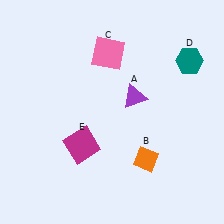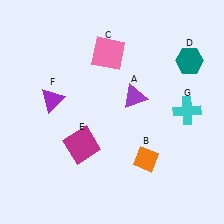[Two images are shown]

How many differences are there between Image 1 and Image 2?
There are 2 differences between the two images.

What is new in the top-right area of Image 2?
A cyan cross (G) was added in the top-right area of Image 2.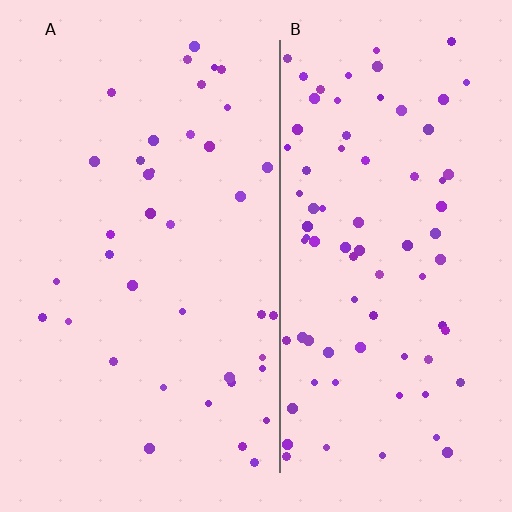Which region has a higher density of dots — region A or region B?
B (the right).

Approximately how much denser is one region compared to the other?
Approximately 2.1× — region B over region A.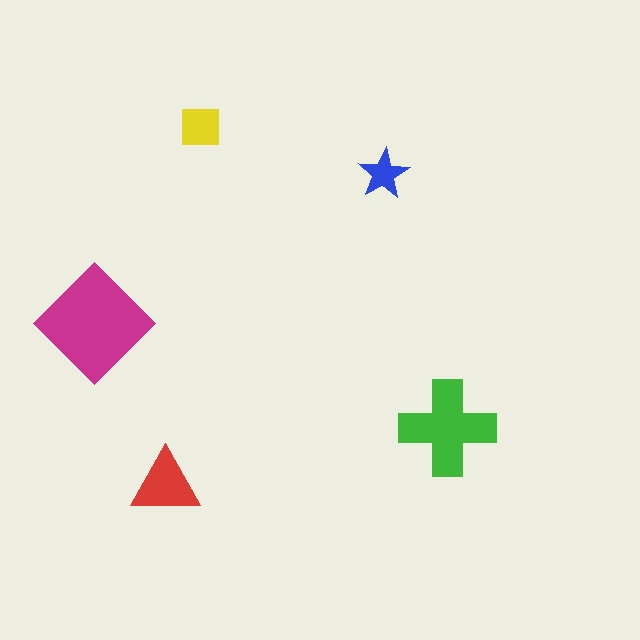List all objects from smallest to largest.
The blue star, the yellow square, the red triangle, the green cross, the magenta diamond.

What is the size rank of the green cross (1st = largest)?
2nd.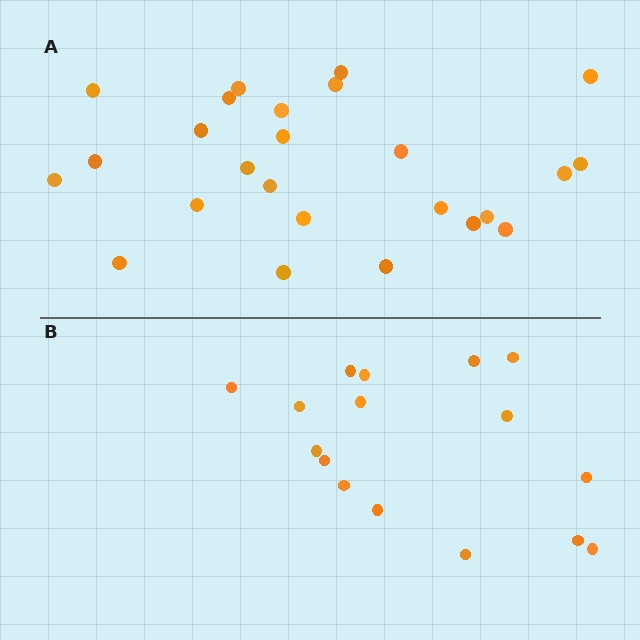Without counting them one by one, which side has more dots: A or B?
Region A (the top region) has more dots.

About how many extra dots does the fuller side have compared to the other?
Region A has roughly 8 or so more dots than region B.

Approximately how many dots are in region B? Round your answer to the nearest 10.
About 20 dots. (The exact count is 16, which rounds to 20.)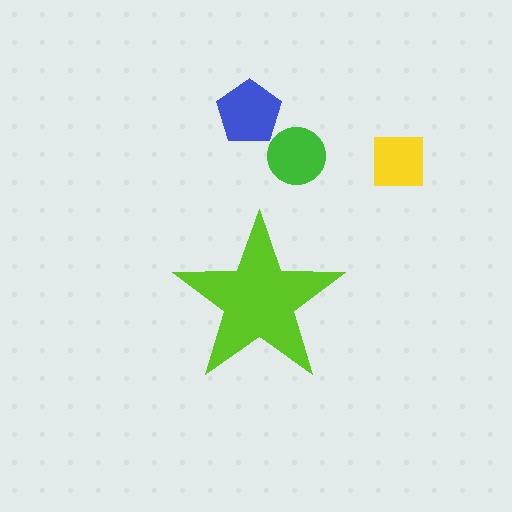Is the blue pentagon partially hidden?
No, the blue pentagon is fully visible.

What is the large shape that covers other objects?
A lime star.